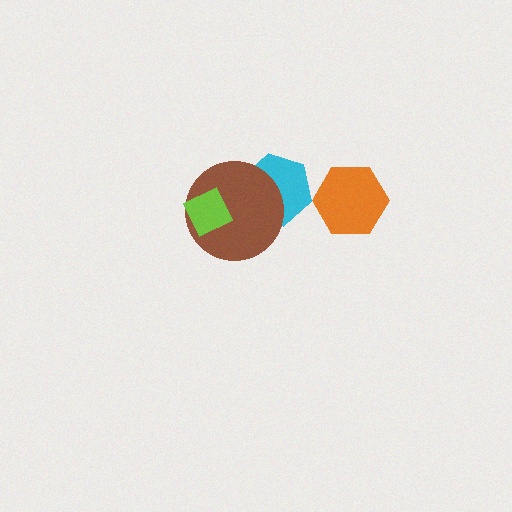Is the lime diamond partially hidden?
No, no other shape covers it.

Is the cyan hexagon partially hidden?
Yes, it is partially covered by another shape.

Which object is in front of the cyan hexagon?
The brown circle is in front of the cyan hexagon.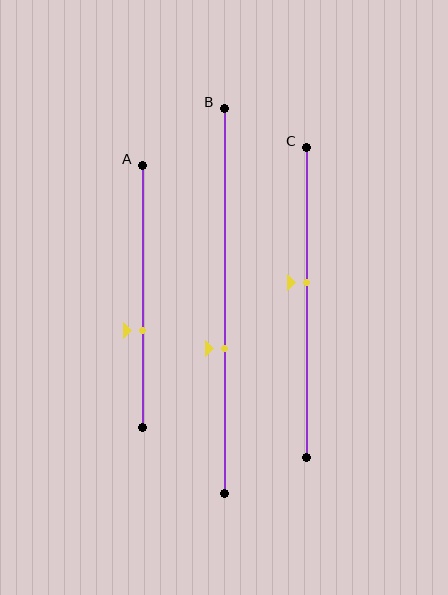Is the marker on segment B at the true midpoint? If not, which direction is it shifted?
No, the marker on segment B is shifted downward by about 12% of the segment length.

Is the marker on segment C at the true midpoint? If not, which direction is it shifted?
No, the marker on segment C is shifted upward by about 6% of the segment length.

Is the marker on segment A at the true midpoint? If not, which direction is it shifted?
No, the marker on segment A is shifted downward by about 13% of the segment length.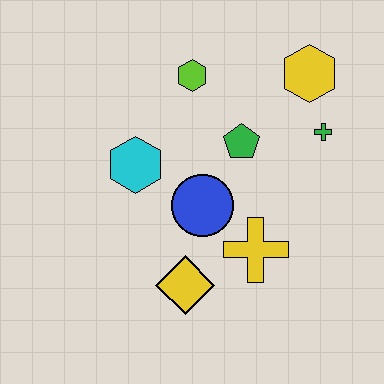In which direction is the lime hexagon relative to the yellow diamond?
The lime hexagon is above the yellow diamond.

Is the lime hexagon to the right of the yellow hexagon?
No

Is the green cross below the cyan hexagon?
No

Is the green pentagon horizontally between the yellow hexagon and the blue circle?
Yes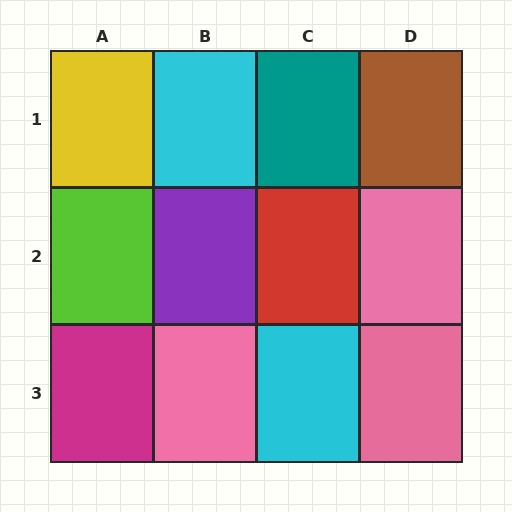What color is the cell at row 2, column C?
Red.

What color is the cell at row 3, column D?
Pink.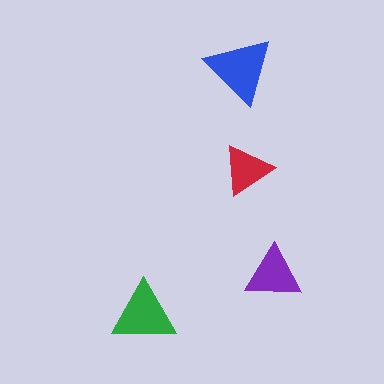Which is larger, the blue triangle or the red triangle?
The blue one.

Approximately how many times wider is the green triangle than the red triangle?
About 1.5 times wider.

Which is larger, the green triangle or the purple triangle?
The green one.